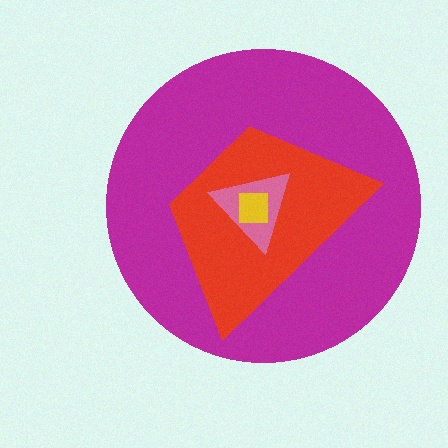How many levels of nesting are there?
4.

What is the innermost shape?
The yellow square.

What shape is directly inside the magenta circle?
The red trapezoid.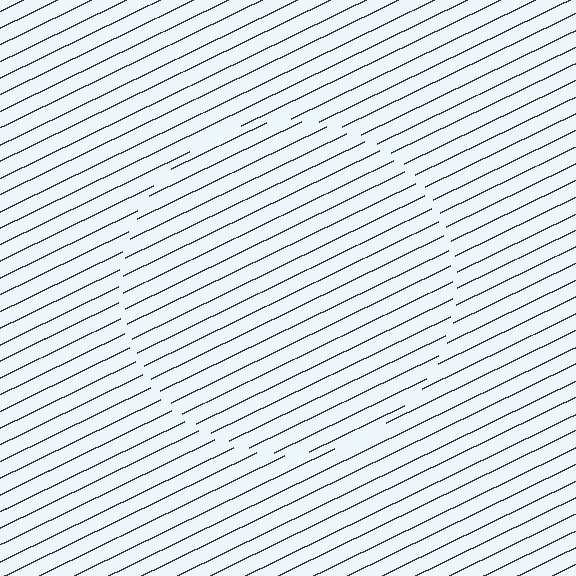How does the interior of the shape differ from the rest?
The interior of the shape contains the same grating, shifted by half a period — the contour is defined by the phase discontinuity where line-ends from the inner and outer gratings abut.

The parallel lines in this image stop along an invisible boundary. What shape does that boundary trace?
An illusory circle. The interior of the shape contains the same grating, shifted by half a period — the contour is defined by the phase discontinuity where line-ends from the inner and outer gratings abut.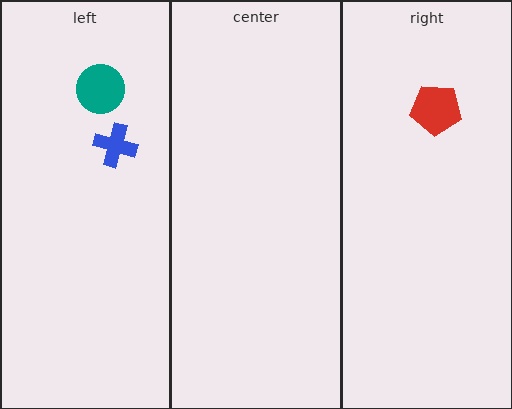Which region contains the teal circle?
The left region.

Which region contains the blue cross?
The left region.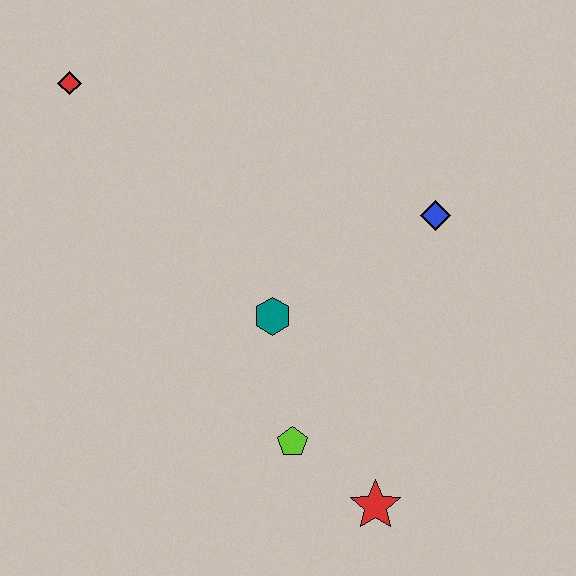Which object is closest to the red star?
The lime pentagon is closest to the red star.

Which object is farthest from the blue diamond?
The red diamond is farthest from the blue diamond.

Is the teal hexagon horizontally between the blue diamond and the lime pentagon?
No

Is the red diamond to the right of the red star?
No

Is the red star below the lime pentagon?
Yes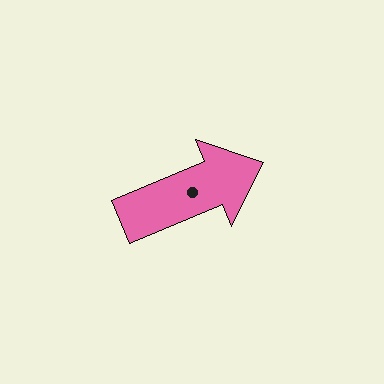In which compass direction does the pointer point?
Northeast.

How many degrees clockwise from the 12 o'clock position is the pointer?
Approximately 67 degrees.